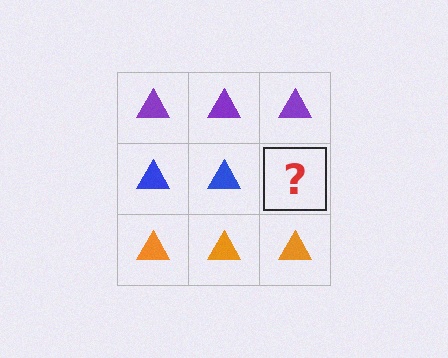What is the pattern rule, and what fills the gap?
The rule is that each row has a consistent color. The gap should be filled with a blue triangle.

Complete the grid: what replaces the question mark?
The question mark should be replaced with a blue triangle.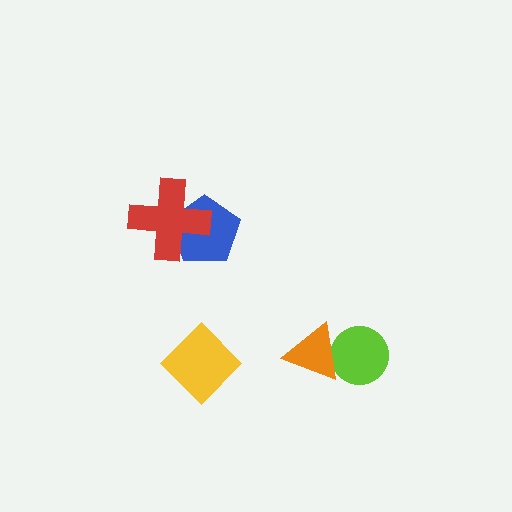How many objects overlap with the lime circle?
1 object overlaps with the lime circle.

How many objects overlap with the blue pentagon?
1 object overlaps with the blue pentagon.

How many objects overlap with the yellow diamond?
0 objects overlap with the yellow diamond.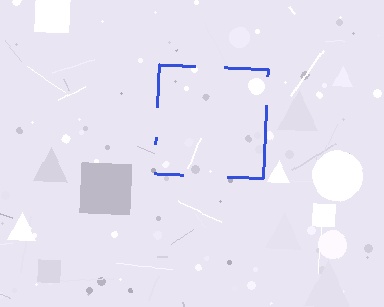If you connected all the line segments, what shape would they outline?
They would outline a square.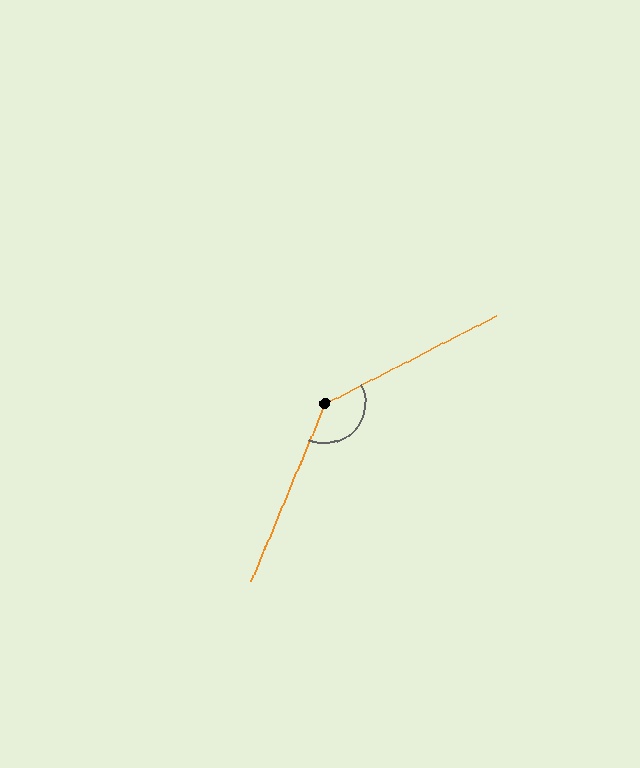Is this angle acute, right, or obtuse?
It is obtuse.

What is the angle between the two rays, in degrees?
Approximately 140 degrees.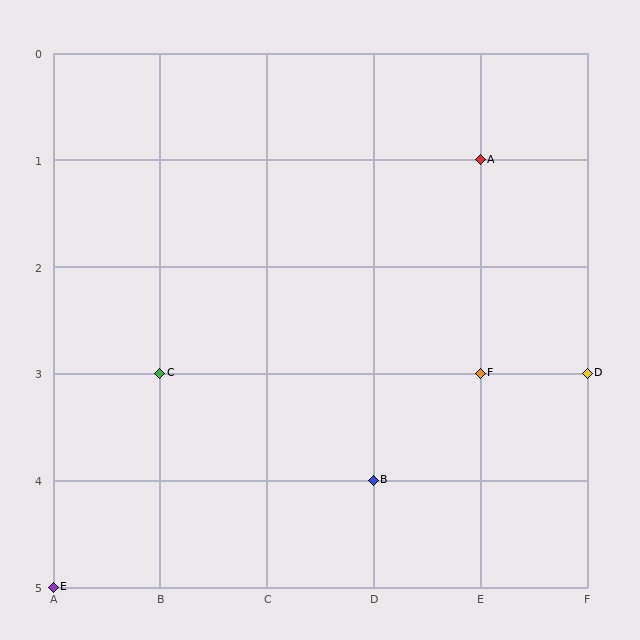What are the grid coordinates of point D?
Point D is at grid coordinates (F, 3).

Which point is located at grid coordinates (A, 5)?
Point E is at (A, 5).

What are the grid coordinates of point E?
Point E is at grid coordinates (A, 5).